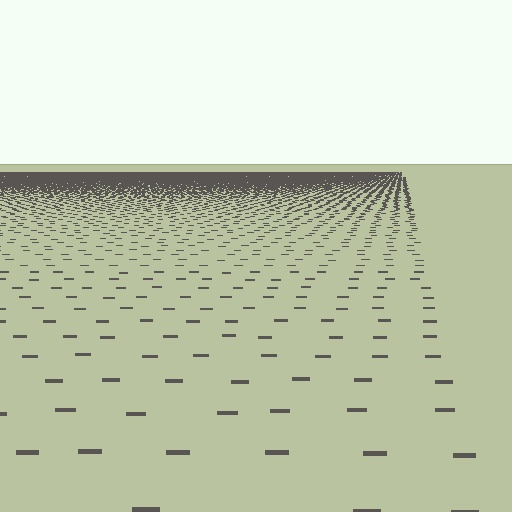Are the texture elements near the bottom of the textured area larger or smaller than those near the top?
Larger. Near the bottom, elements are closer to the viewer and appear at a bigger on-screen size.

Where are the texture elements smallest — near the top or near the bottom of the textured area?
Near the top.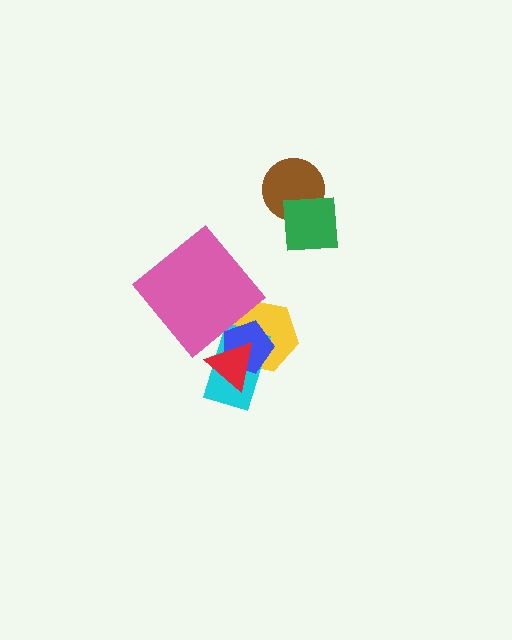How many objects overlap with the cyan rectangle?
3 objects overlap with the cyan rectangle.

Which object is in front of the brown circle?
The green square is in front of the brown circle.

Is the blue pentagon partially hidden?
Yes, it is partially covered by another shape.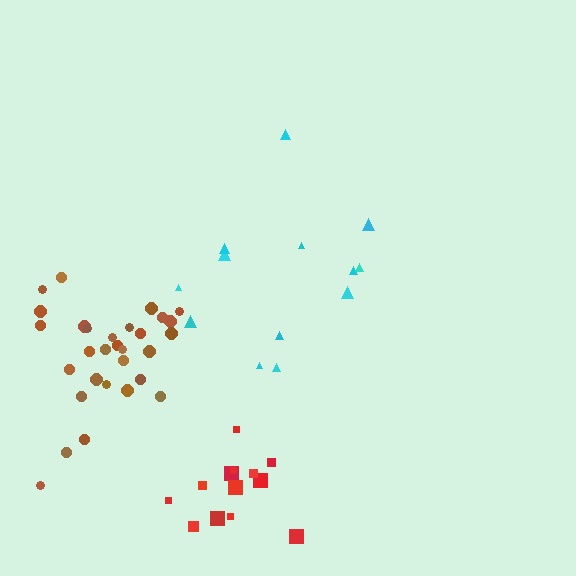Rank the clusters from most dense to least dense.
red, brown, cyan.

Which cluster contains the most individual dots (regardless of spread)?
Brown (30).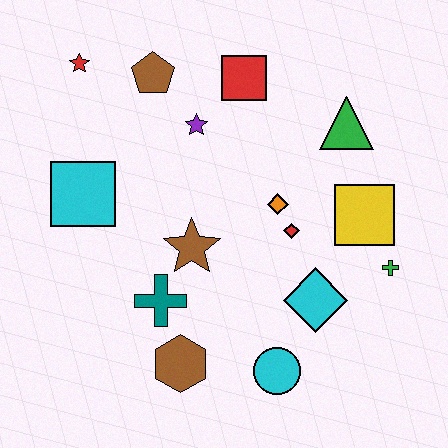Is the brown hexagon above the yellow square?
No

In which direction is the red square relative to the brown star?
The red square is above the brown star.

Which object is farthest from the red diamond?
The red star is farthest from the red diamond.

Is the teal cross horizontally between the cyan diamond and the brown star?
No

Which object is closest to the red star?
The brown pentagon is closest to the red star.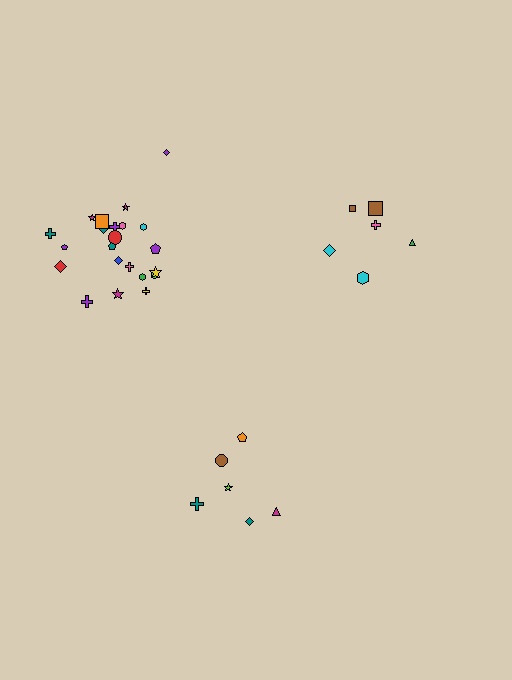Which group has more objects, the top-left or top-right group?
The top-left group.